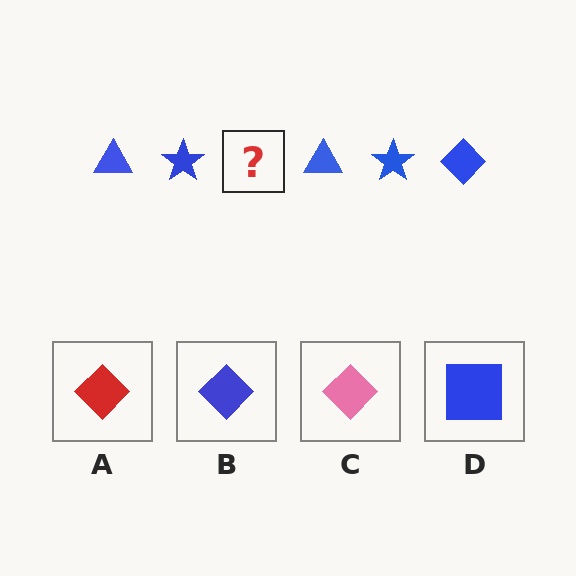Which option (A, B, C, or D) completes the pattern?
B.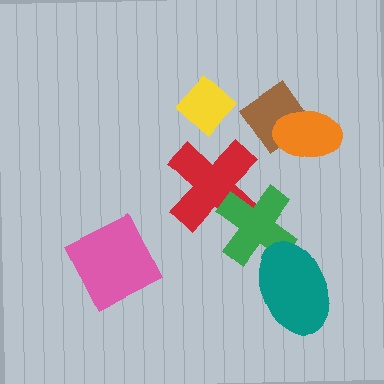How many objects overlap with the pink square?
0 objects overlap with the pink square.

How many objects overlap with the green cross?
2 objects overlap with the green cross.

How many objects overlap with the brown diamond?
1 object overlaps with the brown diamond.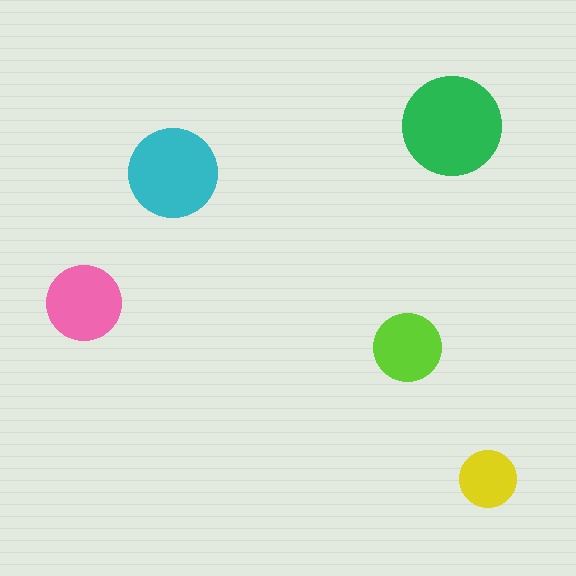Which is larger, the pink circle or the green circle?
The green one.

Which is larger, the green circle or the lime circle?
The green one.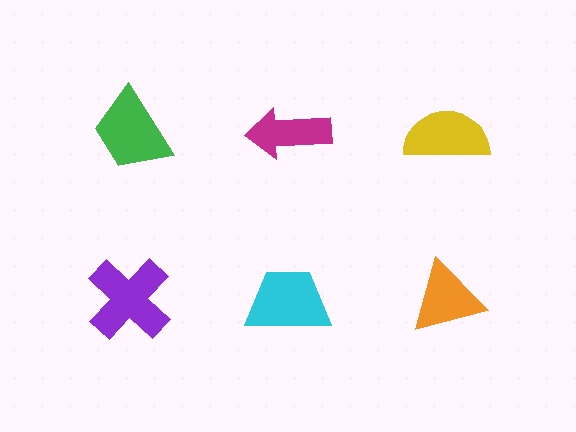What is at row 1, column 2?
A magenta arrow.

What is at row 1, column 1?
A green trapezoid.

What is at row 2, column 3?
An orange triangle.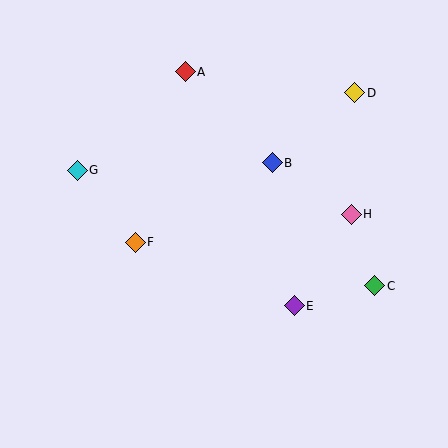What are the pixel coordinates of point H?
Point H is at (351, 214).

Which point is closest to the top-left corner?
Point G is closest to the top-left corner.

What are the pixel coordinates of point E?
Point E is at (294, 306).